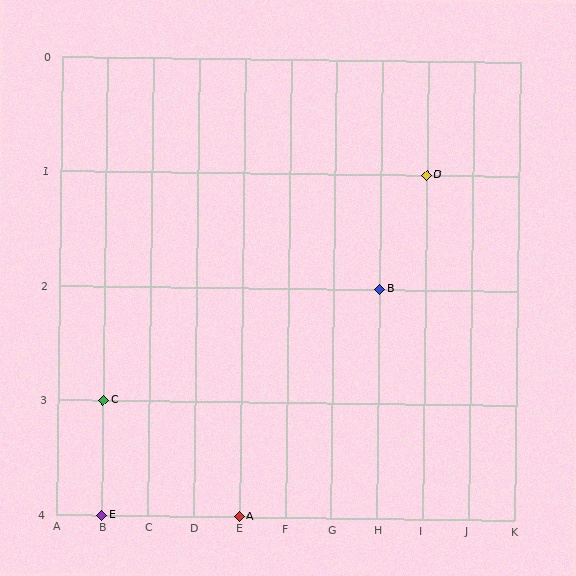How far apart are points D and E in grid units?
Points D and E are 7 columns and 3 rows apart (about 7.6 grid units diagonally).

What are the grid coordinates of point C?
Point C is at grid coordinates (B, 3).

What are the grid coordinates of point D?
Point D is at grid coordinates (I, 1).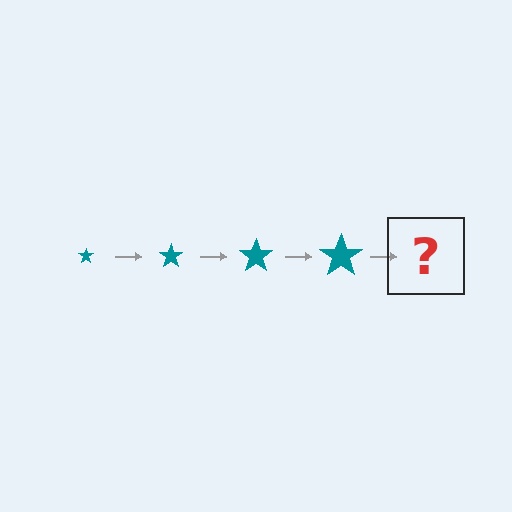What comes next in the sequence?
The next element should be a teal star, larger than the previous one.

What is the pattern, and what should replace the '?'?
The pattern is that the star gets progressively larger each step. The '?' should be a teal star, larger than the previous one.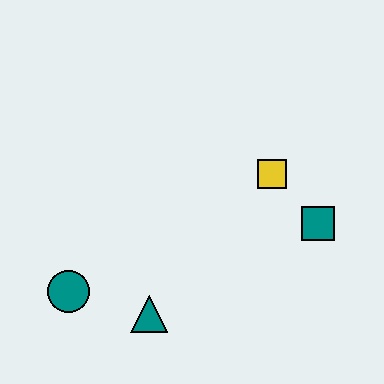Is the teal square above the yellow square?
No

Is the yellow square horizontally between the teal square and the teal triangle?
Yes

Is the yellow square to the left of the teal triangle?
No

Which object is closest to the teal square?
The yellow square is closest to the teal square.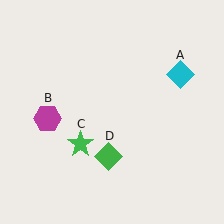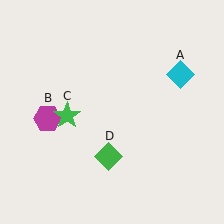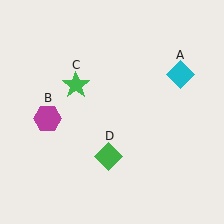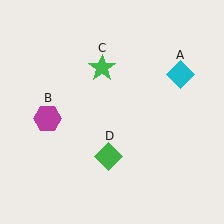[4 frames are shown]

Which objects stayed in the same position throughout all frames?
Cyan diamond (object A) and magenta hexagon (object B) and green diamond (object D) remained stationary.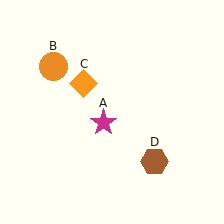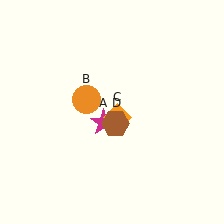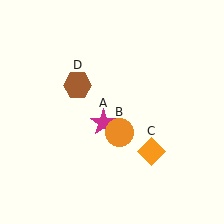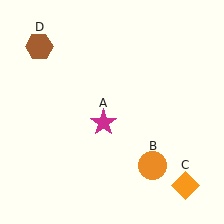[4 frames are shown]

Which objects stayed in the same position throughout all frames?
Magenta star (object A) remained stationary.